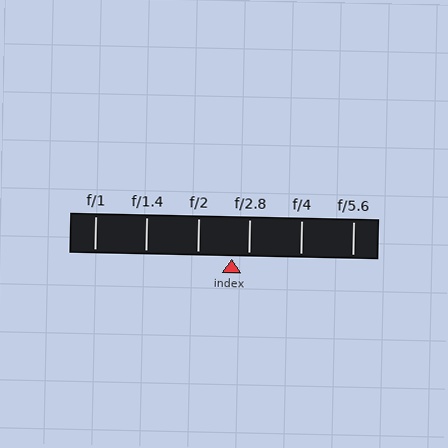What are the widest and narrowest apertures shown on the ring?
The widest aperture shown is f/1 and the narrowest is f/5.6.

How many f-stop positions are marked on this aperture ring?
There are 6 f-stop positions marked.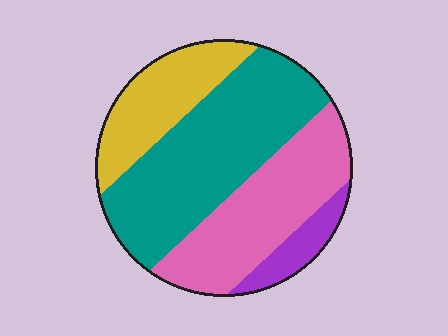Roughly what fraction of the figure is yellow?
Yellow takes up about one fifth (1/5) of the figure.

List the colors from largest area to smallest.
From largest to smallest: teal, pink, yellow, purple.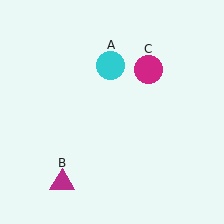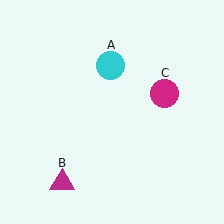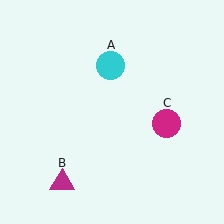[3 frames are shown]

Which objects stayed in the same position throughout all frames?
Cyan circle (object A) and magenta triangle (object B) remained stationary.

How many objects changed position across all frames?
1 object changed position: magenta circle (object C).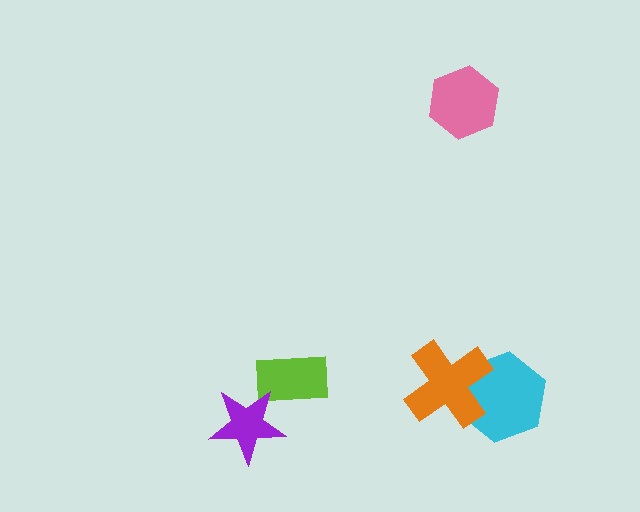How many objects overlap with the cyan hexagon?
1 object overlaps with the cyan hexagon.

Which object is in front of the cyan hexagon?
The orange cross is in front of the cyan hexagon.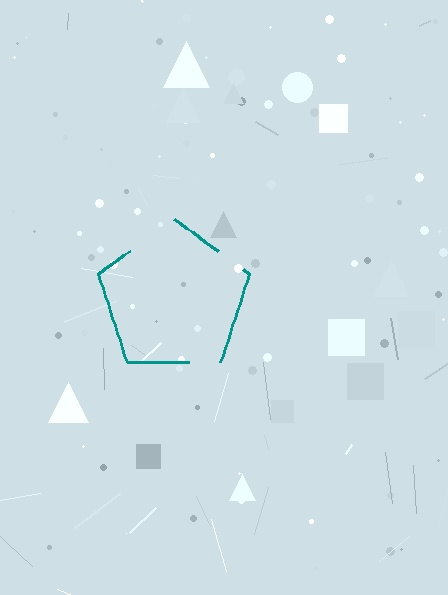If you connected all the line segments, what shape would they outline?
They would outline a pentagon.